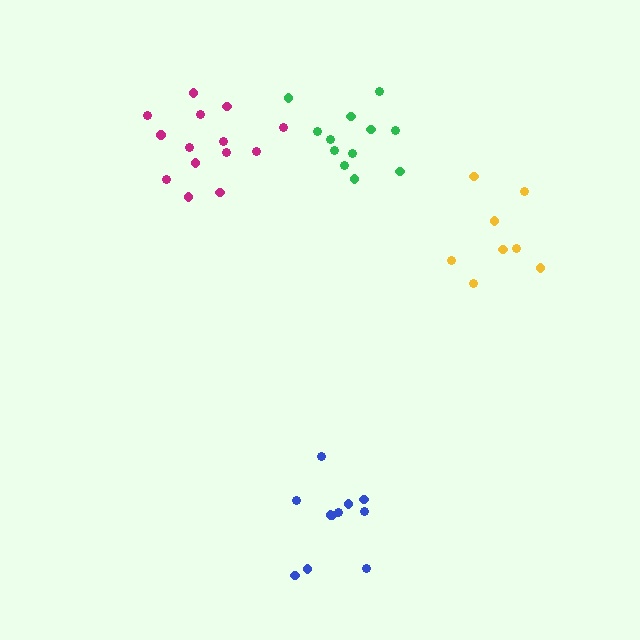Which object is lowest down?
The blue cluster is bottommost.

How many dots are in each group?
Group 1: 14 dots, Group 2: 11 dots, Group 3: 8 dots, Group 4: 12 dots (45 total).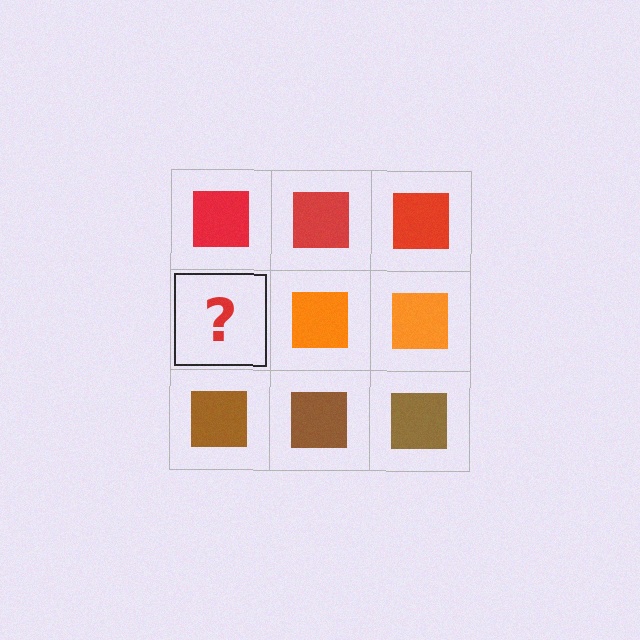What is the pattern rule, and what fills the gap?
The rule is that each row has a consistent color. The gap should be filled with an orange square.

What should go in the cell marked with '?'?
The missing cell should contain an orange square.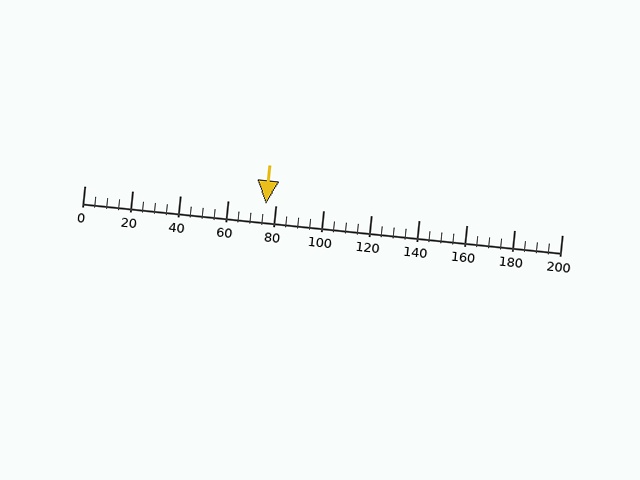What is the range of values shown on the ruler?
The ruler shows values from 0 to 200.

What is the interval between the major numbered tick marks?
The major tick marks are spaced 20 units apart.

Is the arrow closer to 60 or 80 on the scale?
The arrow is closer to 80.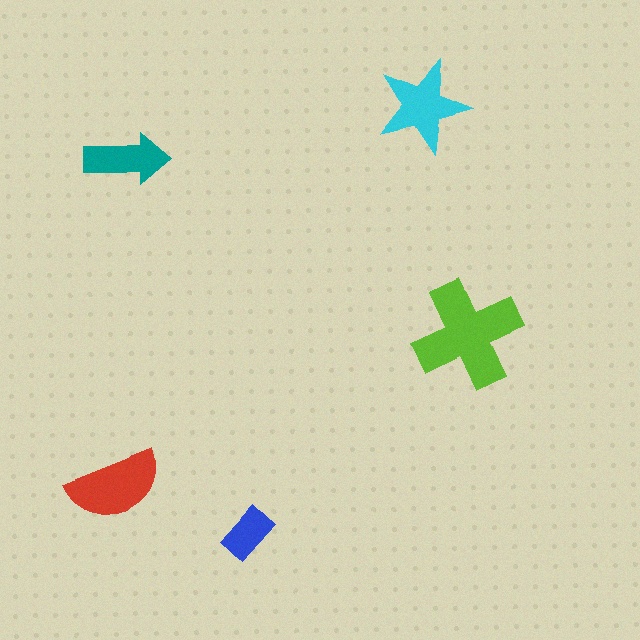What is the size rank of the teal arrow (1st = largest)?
4th.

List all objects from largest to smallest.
The lime cross, the red semicircle, the cyan star, the teal arrow, the blue rectangle.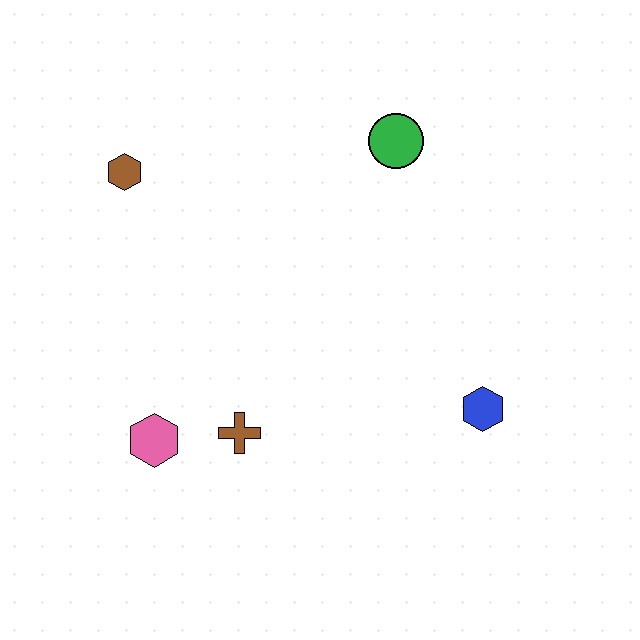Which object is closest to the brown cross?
The pink hexagon is closest to the brown cross.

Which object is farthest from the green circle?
The pink hexagon is farthest from the green circle.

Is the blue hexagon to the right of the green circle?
Yes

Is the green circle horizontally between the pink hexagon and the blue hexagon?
Yes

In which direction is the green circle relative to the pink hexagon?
The green circle is above the pink hexagon.